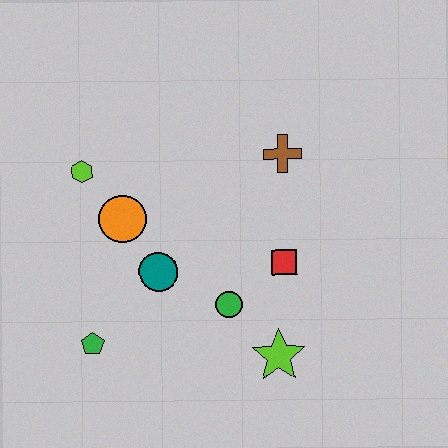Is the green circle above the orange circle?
No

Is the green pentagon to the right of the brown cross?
No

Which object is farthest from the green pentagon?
The brown cross is farthest from the green pentagon.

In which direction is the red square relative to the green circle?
The red square is to the right of the green circle.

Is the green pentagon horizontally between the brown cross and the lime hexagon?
Yes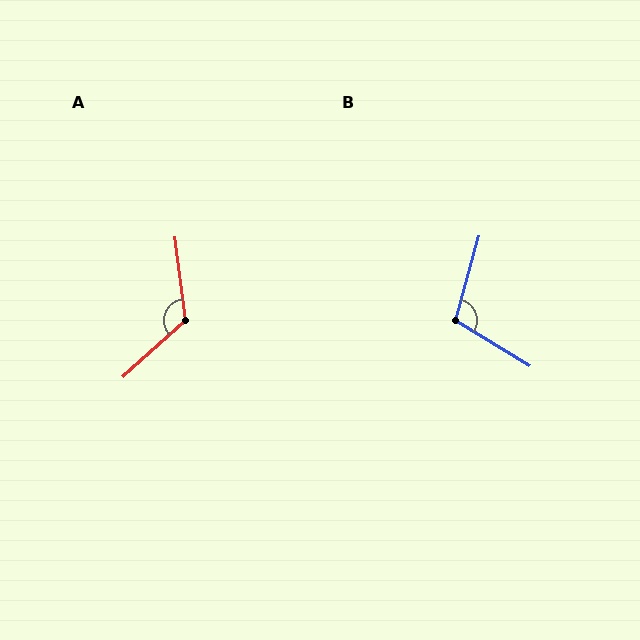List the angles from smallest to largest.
B (106°), A (125°).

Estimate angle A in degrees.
Approximately 125 degrees.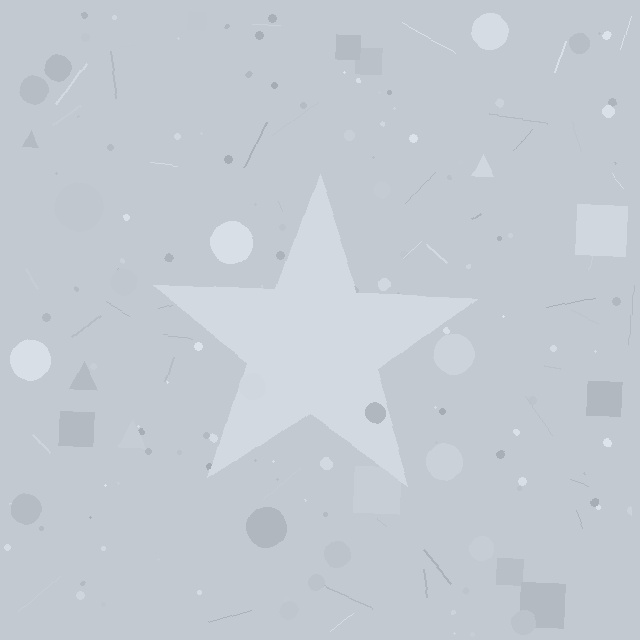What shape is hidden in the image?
A star is hidden in the image.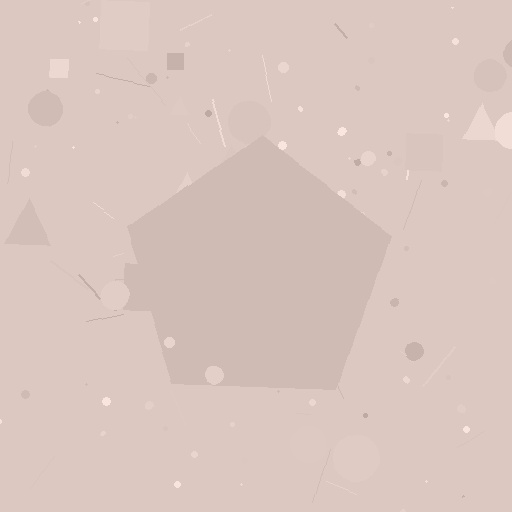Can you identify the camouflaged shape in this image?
The camouflaged shape is a pentagon.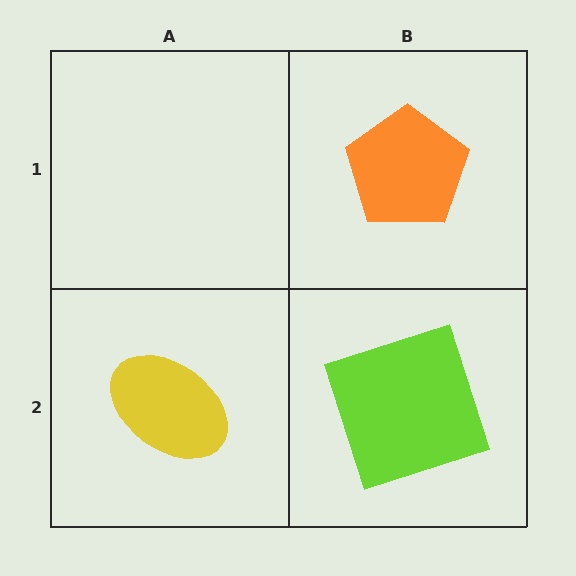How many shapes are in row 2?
2 shapes.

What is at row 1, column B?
An orange pentagon.